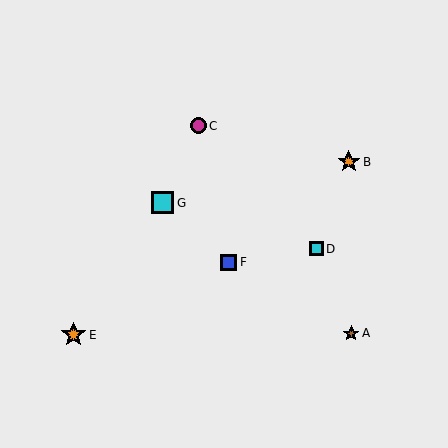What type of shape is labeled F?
Shape F is a blue square.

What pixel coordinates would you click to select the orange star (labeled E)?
Click at (74, 335) to select the orange star E.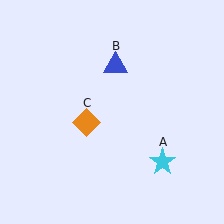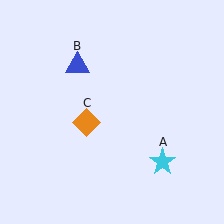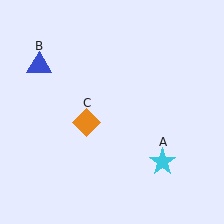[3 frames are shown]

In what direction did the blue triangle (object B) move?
The blue triangle (object B) moved left.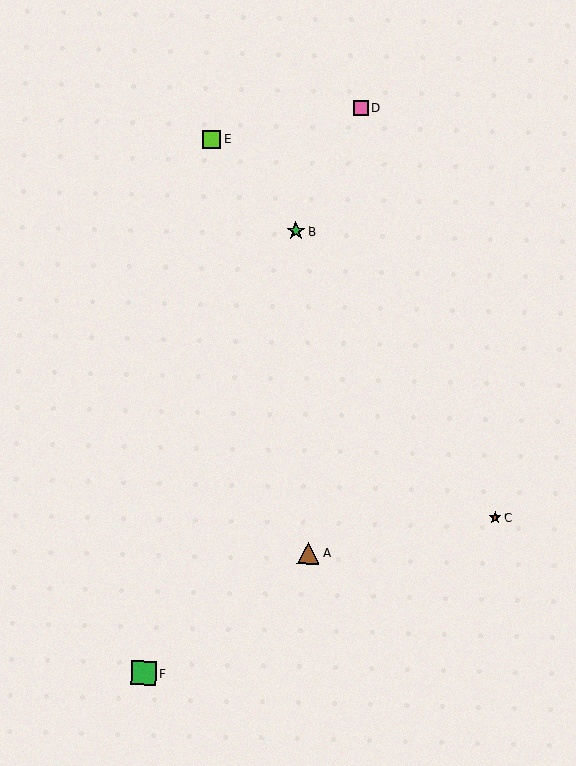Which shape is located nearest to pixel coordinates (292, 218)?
The green star (labeled B) at (296, 231) is nearest to that location.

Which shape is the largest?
The green square (labeled F) is the largest.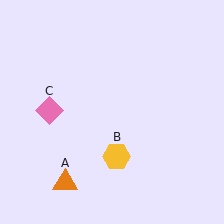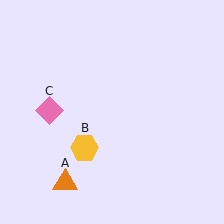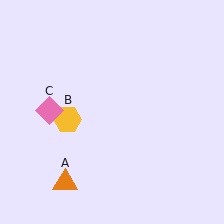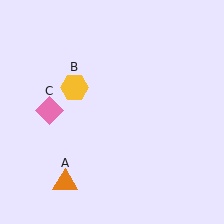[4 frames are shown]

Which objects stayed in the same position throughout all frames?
Orange triangle (object A) and pink diamond (object C) remained stationary.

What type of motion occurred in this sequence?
The yellow hexagon (object B) rotated clockwise around the center of the scene.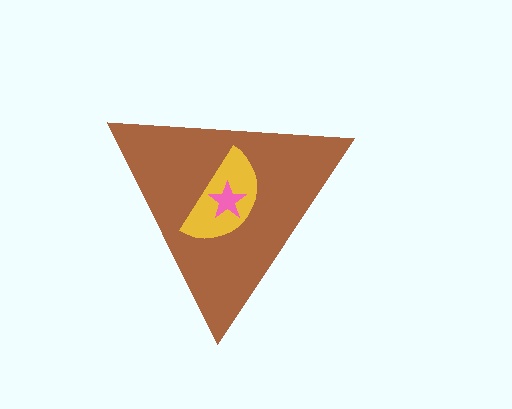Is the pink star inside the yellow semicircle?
Yes.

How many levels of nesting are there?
3.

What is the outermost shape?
The brown triangle.